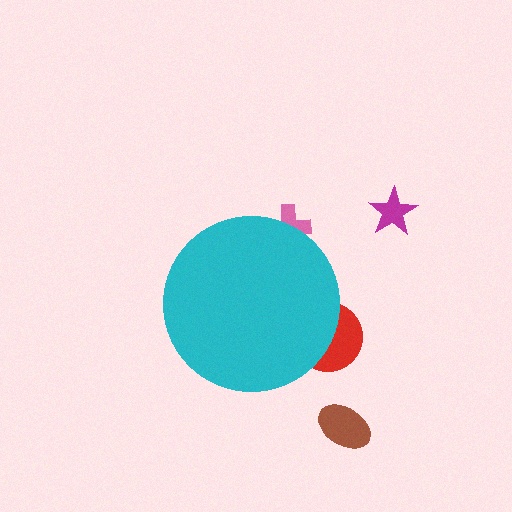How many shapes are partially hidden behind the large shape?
2 shapes are partially hidden.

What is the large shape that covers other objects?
A cyan circle.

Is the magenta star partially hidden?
No, the magenta star is fully visible.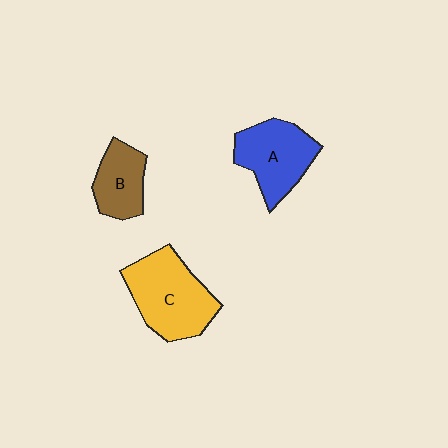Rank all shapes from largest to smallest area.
From largest to smallest: C (yellow), A (blue), B (brown).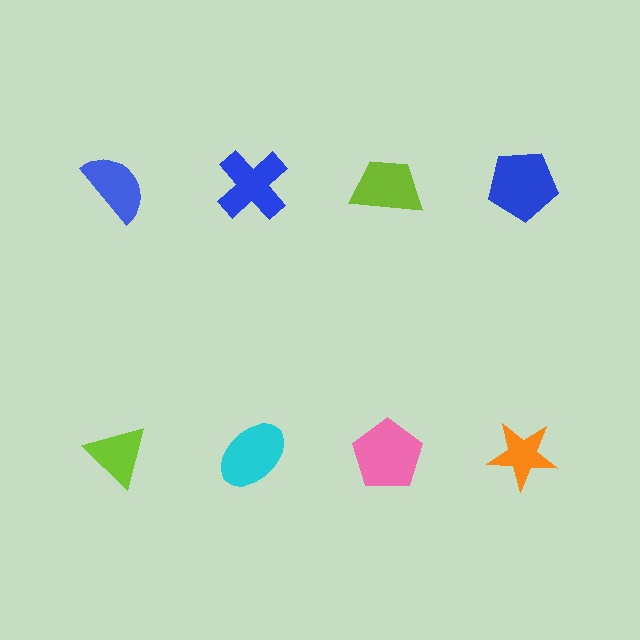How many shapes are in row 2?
4 shapes.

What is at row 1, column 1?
A blue semicircle.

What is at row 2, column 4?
An orange star.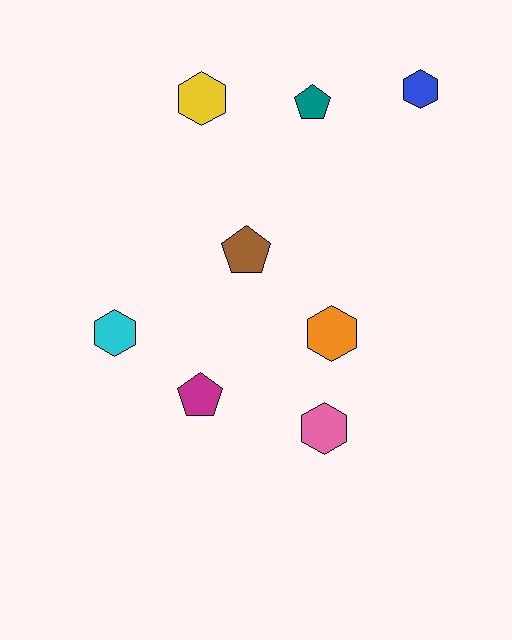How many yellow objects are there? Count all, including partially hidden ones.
There is 1 yellow object.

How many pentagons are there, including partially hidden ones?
There are 3 pentagons.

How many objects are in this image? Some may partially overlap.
There are 8 objects.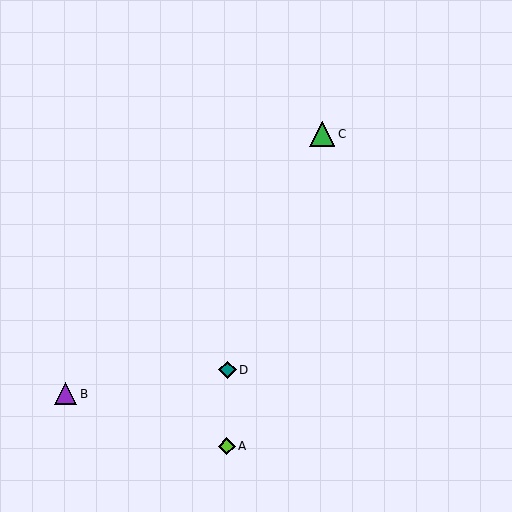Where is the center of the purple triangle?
The center of the purple triangle is at (66, 394).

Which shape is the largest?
The green triangle (labeled C) is the largest.